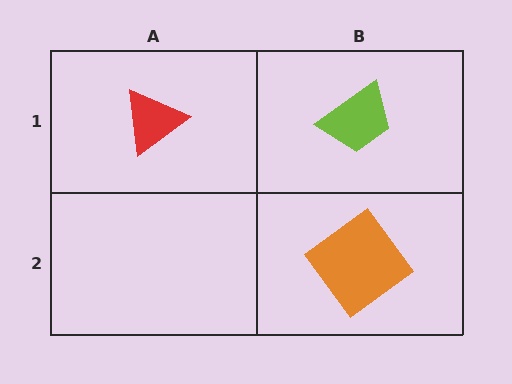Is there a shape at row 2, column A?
No, that cell is empty.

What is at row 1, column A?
A red triangle.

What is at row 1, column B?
A lime trapezoid.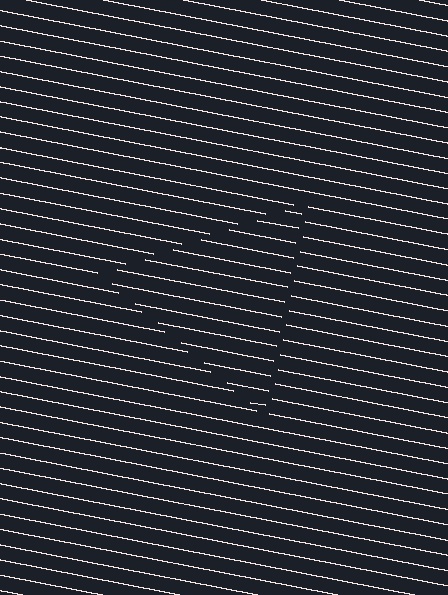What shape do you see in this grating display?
An illusory triangle. The interior of the shape contains the same grating, shifted by half a period — the contour is defined by the phase discontinuity where line-ends from the inner and outer gratings abut.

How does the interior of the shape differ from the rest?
The interior of the shape contains the same grating, shifted by half a period — the contour is defined by the phase discontinuity where line-ends from the inner and outer gratings abut.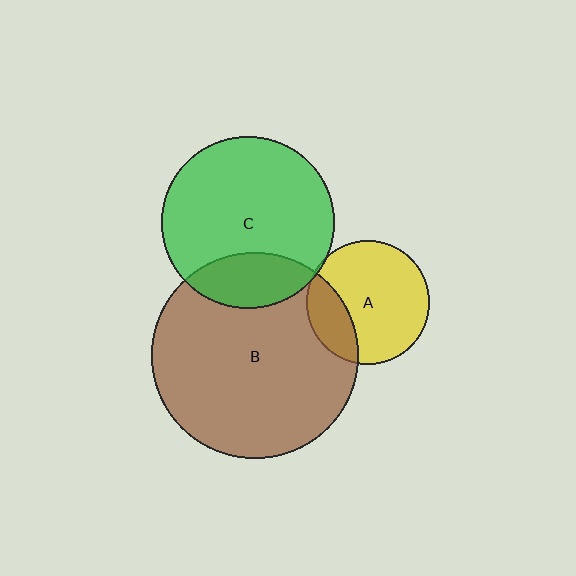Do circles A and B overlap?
Yes.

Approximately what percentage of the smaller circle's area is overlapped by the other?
Approximately 25%.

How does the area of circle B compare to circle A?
Approximately 2.8 times.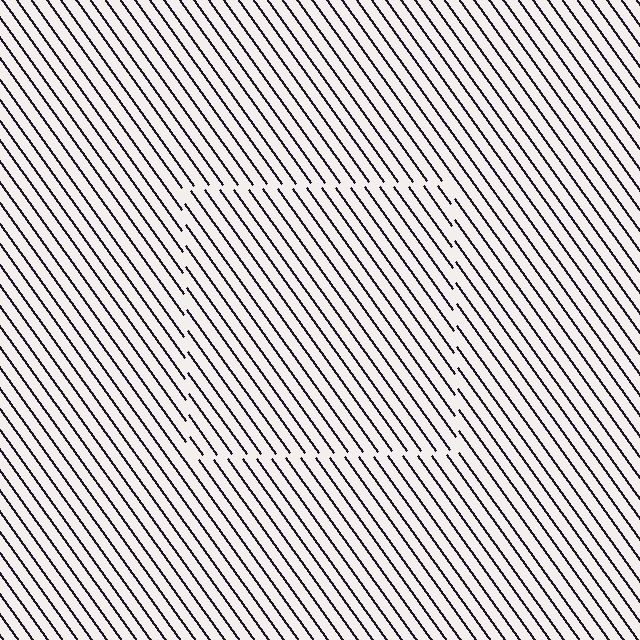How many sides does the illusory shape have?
4 sides — the line-ends trace a square.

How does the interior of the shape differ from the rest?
The interior of the shape contains the same grating, shifted by half a period — the contour is defined by the phase discontinuity where line-ends from the inner and outer gratings abut.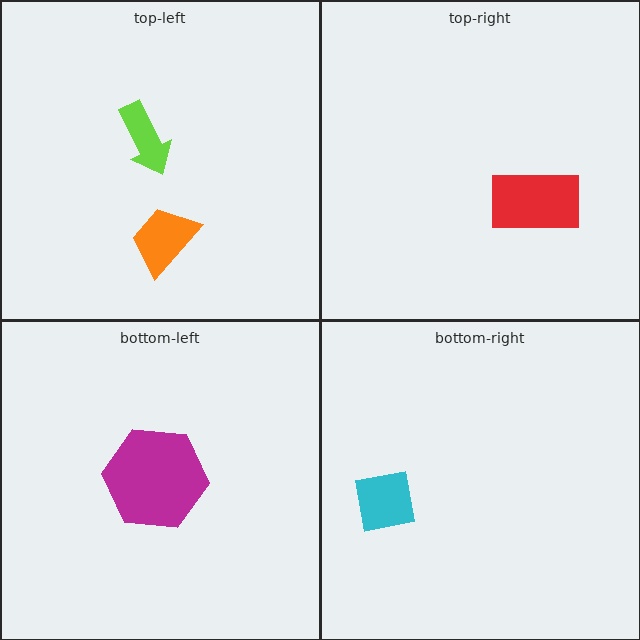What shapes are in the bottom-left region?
The magenta hexagon.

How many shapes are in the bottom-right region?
1.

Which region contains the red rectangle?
The top-right region.